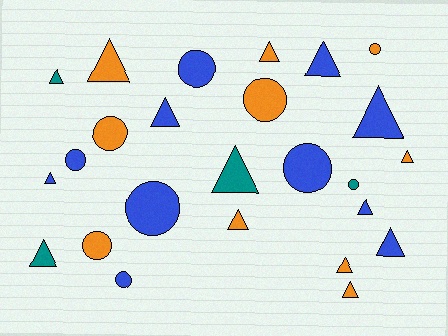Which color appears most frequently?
Blue, with 11 objects.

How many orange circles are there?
There are 4 orange circles.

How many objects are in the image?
There are 25 objects.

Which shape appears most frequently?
Triangle, with 15 objects.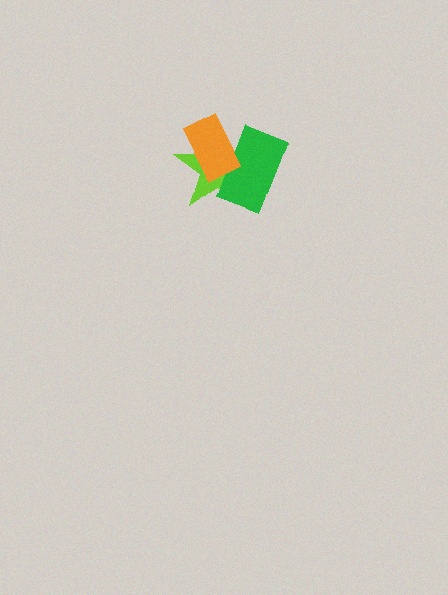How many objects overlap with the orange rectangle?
2 objects overlap with the orange rectangle.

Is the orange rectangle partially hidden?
No, no other shape covers it.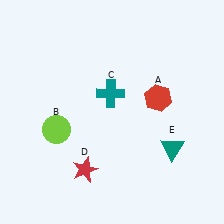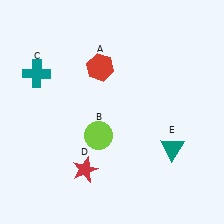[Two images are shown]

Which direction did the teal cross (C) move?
The teal cross (C) moved left.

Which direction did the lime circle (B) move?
The lime circle (B) moved right.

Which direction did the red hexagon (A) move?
The red hexagon (A) moved left.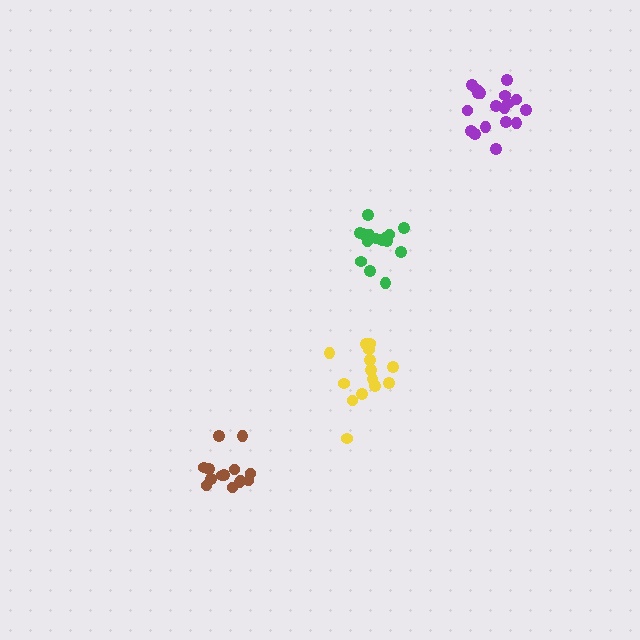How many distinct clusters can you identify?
There are 4 distinct clusters.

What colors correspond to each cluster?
The clusters are colored: green, brown, purple, yellow.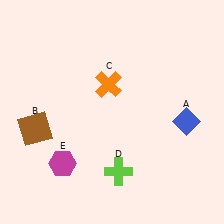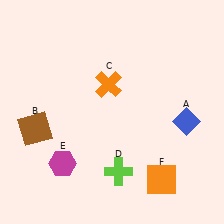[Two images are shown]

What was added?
An orange square (F) was added in Image 2.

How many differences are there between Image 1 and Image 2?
There is 1 difference between the two images.